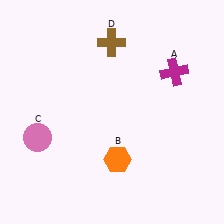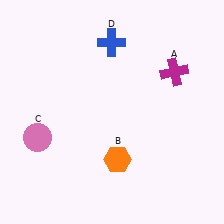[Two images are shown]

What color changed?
The cross (D) changed from brown in Image 1 to blue in Image 2.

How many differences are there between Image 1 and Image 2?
There is 1 difference between the two images.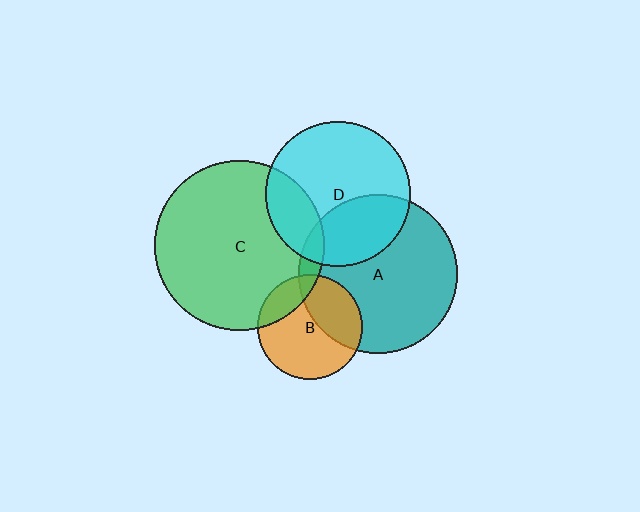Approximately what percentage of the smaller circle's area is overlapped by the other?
Approximately 20%.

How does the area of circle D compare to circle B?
Approximately 1.9 times.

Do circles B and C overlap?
Yes.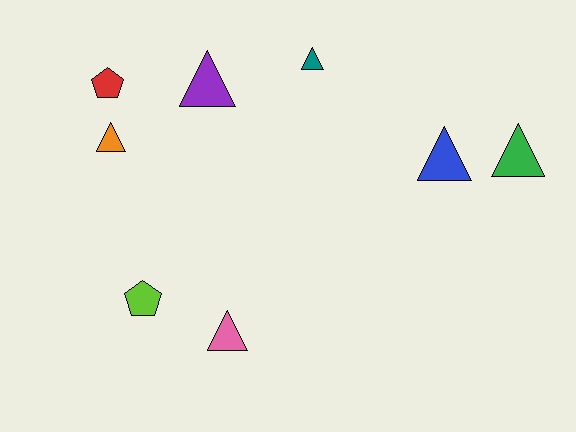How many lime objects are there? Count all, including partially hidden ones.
There is 1 lime object.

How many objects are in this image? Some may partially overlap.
There are 8 objects.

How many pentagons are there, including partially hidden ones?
There are 2 pentagons.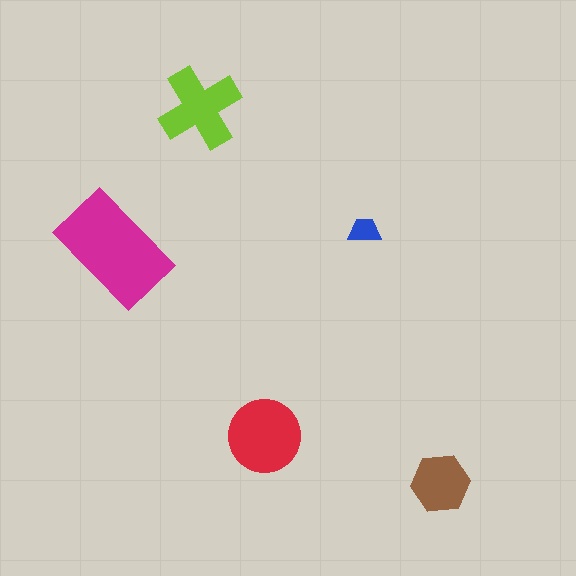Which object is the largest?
The magenta rectangle.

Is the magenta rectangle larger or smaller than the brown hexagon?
Larger.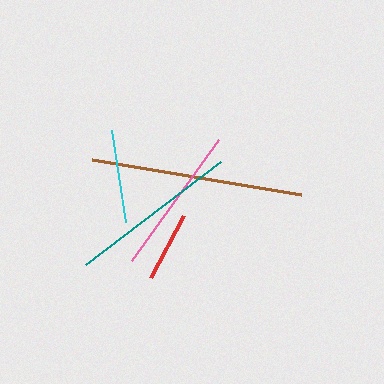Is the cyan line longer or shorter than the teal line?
The teal line is longer than the cyan line.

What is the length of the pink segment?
The pink segment is approximately 149 pixels long.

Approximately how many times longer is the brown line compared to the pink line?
The brown line is approximately 1.4 times the length of the pink line.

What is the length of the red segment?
The red segment is approximately 70 pixels long.